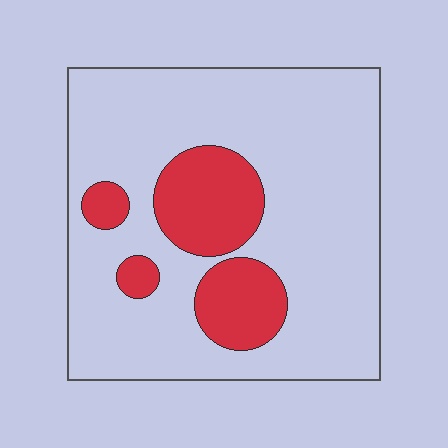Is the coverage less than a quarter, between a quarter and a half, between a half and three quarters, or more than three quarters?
Less than a quarter.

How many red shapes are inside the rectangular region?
4.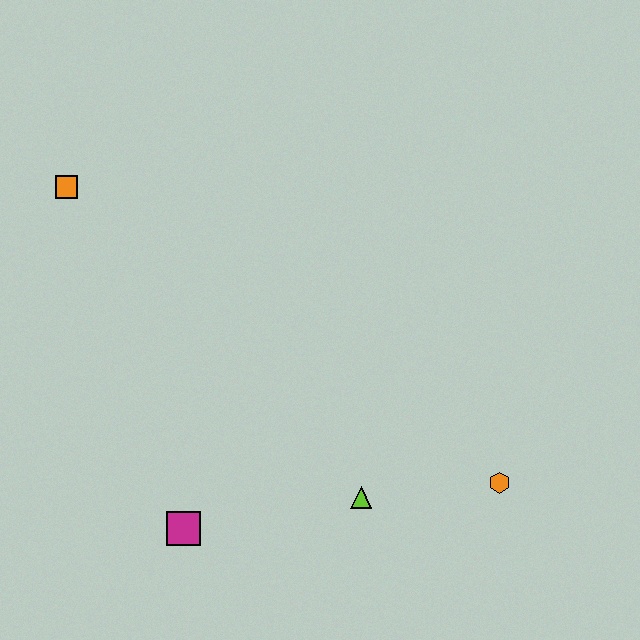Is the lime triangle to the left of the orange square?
No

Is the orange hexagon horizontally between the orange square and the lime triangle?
No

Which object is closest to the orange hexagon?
The lime triangle is closest to the orange hexagon.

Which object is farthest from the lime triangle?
The orange square is farthest from the lime triangle.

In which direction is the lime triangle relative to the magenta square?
The lime triangle is to the right of the magenta square.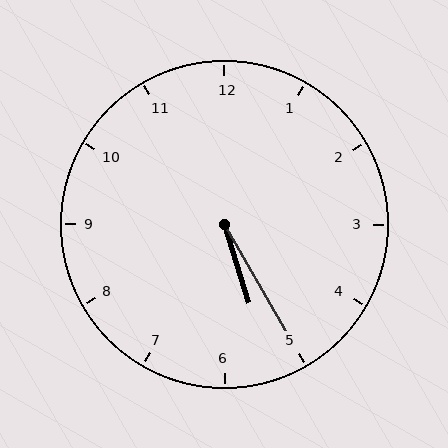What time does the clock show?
5:25.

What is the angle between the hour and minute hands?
Approximately 12 degrees.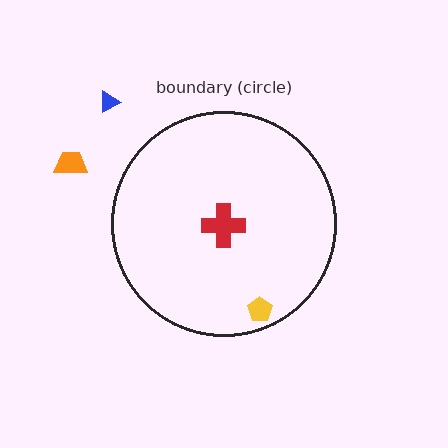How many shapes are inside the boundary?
2 inside, 2 outside.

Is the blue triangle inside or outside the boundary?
Outside.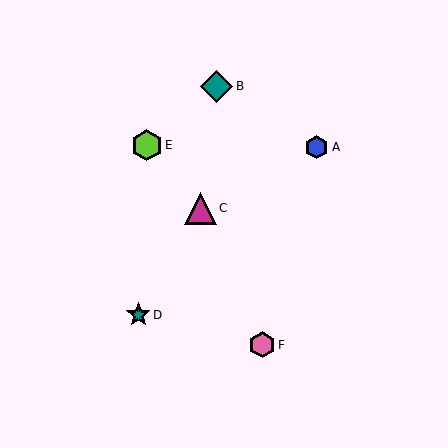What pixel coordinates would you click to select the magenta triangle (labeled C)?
Click at (200, 208) to select the magenta triangle C.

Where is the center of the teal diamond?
The center of the teal diamond is at (217, 86).